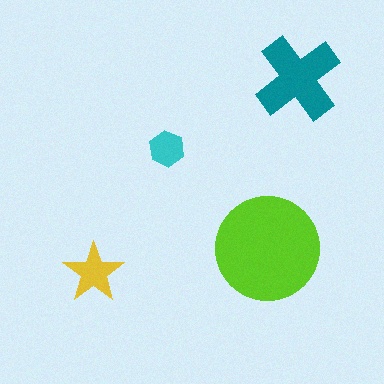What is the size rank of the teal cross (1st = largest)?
2nd.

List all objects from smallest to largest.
The cyan hexagon, the yellow star, the teal cross, the lime circle.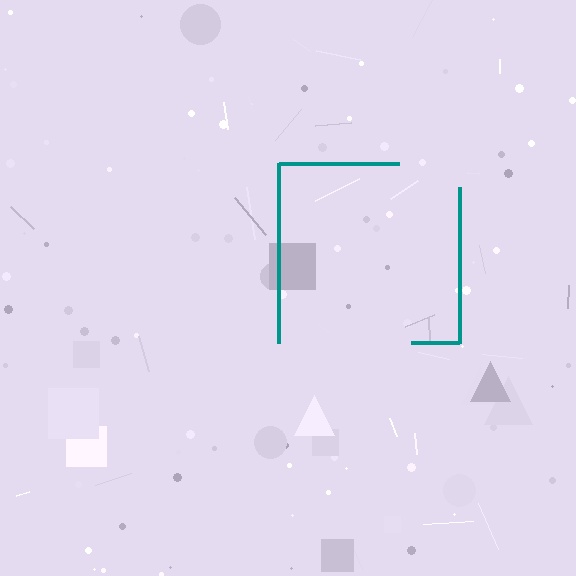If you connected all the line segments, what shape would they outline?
They would outline a square.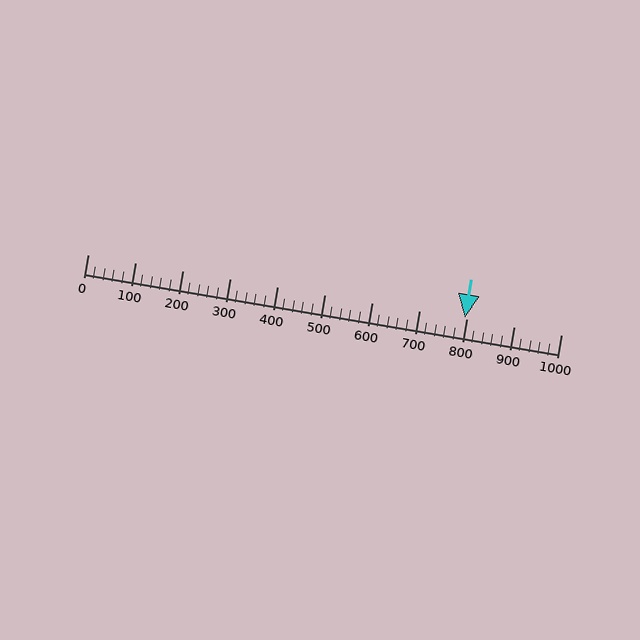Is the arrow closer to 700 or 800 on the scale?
The arrow is closer to 800.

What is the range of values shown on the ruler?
The ruler shows values from 0 to 1000.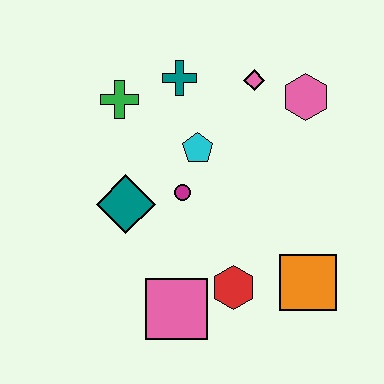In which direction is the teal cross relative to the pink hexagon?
The teal cross is to the left of the pink hexagon.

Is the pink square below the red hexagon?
Yes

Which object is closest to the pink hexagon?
The pink diamond is closest to the pink hexagon.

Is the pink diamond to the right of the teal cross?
Yes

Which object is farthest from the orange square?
The green cross is farthest from the orange square.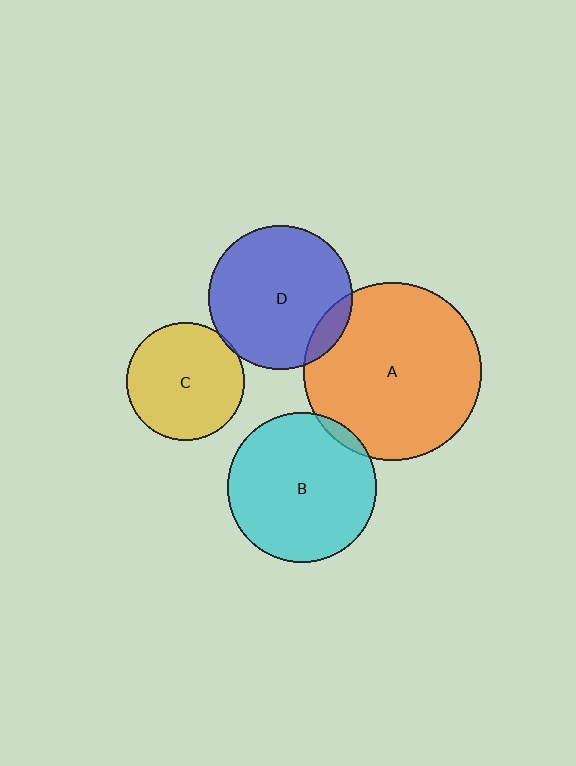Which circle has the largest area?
Circle A (orange).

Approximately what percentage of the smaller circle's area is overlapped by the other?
Approximately 5%.